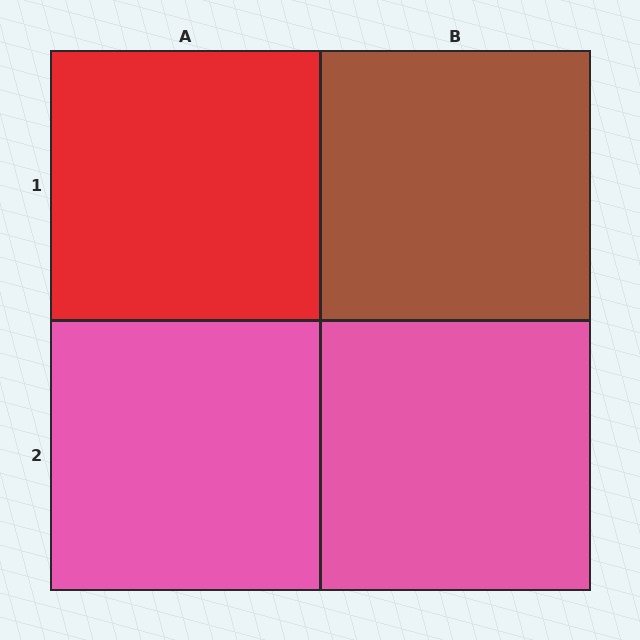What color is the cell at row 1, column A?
Red.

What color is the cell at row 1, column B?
Brown.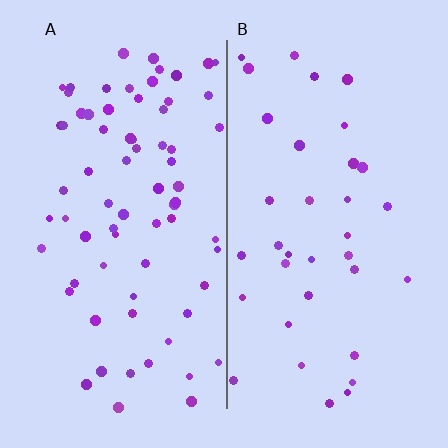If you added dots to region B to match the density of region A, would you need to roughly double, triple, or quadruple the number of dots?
Approximately double.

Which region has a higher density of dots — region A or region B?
A (the left).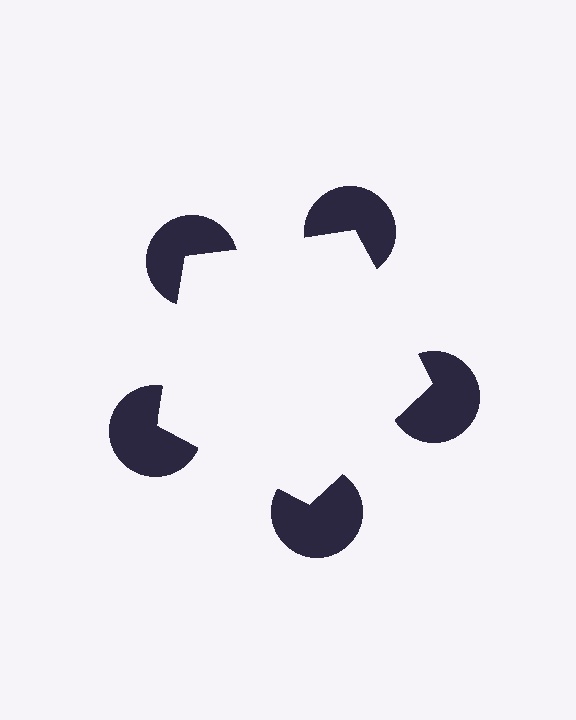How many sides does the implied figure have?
5 sides.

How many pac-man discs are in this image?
There are 5 — one at each vertex of the illusory pentagon.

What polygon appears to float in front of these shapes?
An illusory pentagon — its edges are inferred from the aligned wedge cuts in the pac-man discs, not physically drawn.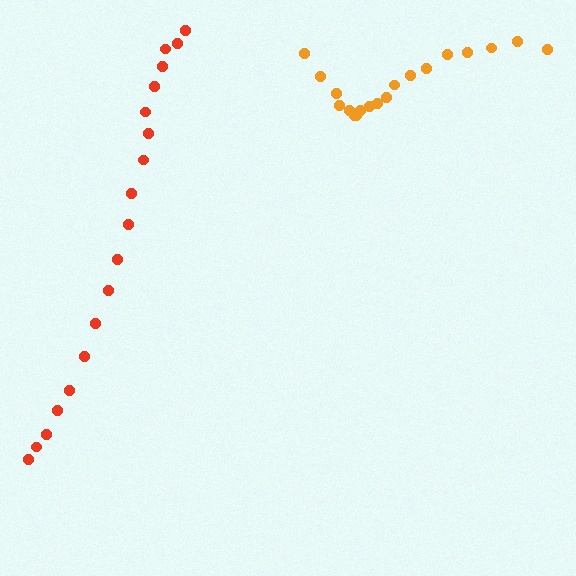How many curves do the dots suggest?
There are 2 distinct paths.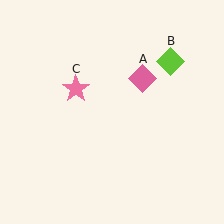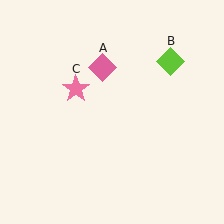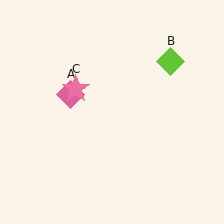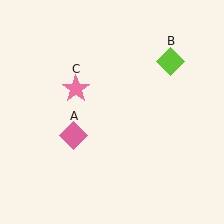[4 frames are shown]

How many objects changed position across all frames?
1 object changed position: pink diamond (object A).